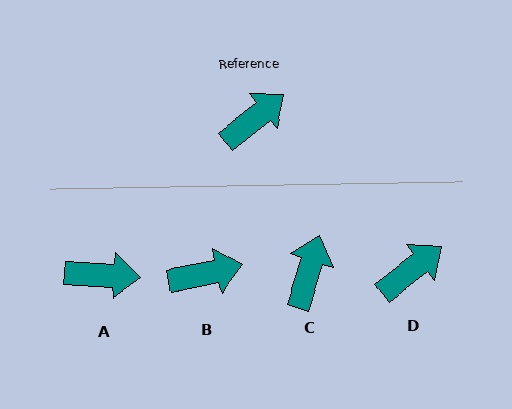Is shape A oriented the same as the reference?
No, it is off by about 42 degrees.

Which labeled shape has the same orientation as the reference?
D.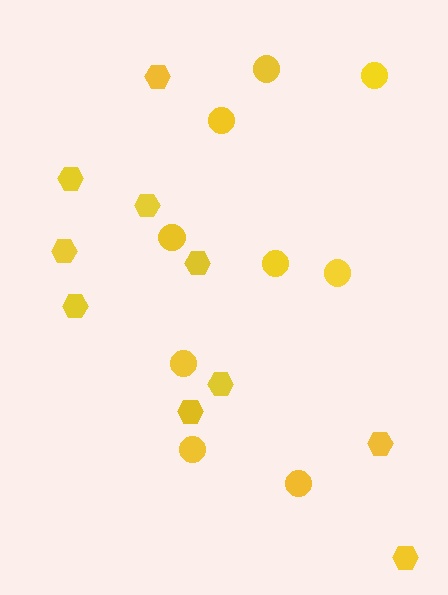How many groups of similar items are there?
There are 2 groups: one group of hexagons (10) and one group of circles (9).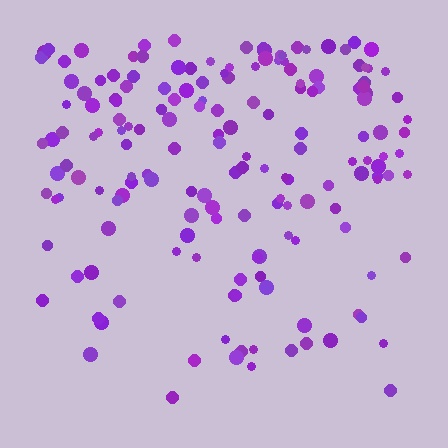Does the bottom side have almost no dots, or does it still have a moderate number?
Still a moderate number, just noticeably fewer than the top.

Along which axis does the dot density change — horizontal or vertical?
Vertical.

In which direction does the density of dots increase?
From bottom to top, with the top side densest.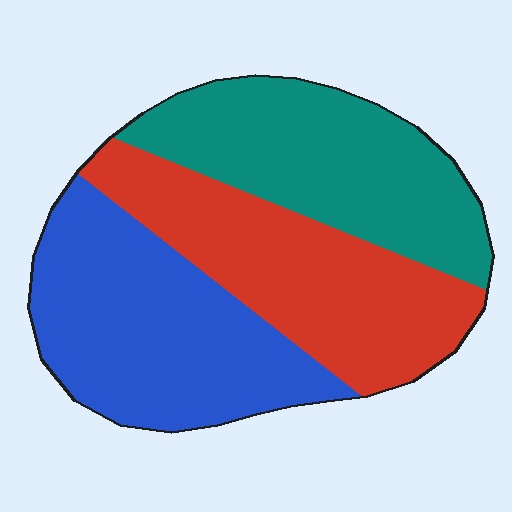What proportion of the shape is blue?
Blue covers 36% of the shape.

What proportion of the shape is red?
Red covers around 35% of the shape.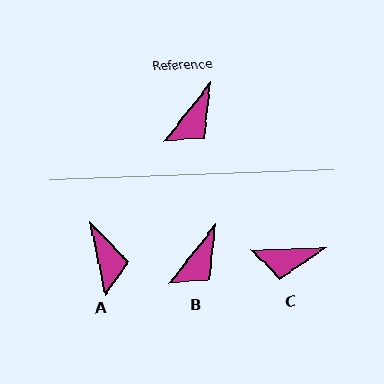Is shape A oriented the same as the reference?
No, it is off by about 50 degrees.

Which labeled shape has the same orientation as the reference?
B.